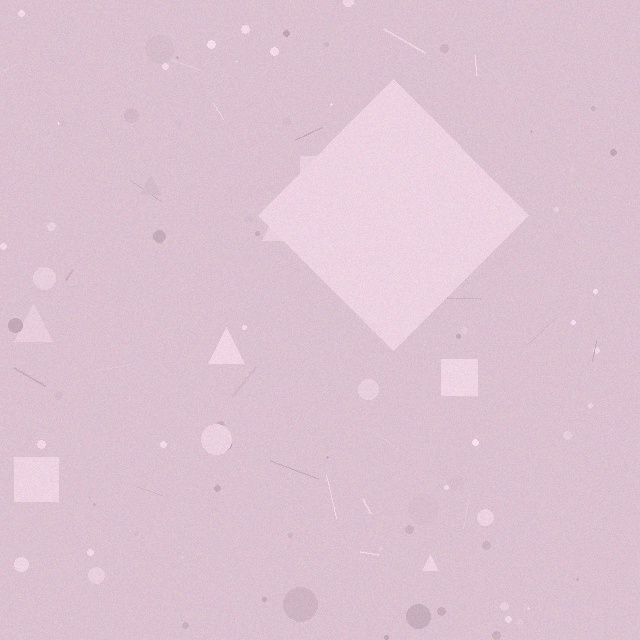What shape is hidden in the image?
A diamond is hidden in the image.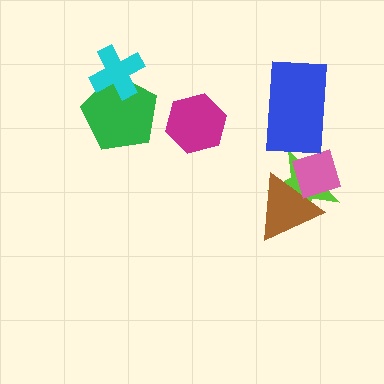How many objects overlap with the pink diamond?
2 objects overlap with the pink diamond.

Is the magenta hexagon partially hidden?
No, no other shape covers it.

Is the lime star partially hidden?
Yes, it is partially covered by another shape.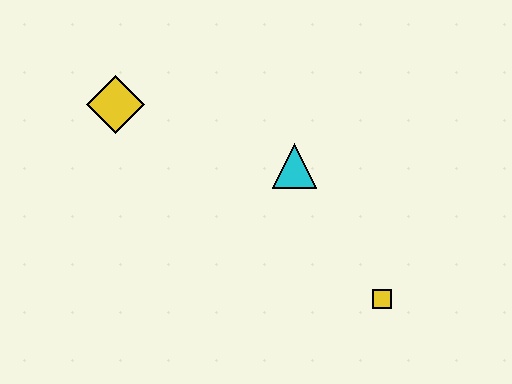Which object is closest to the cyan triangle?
The yellow square is closest to the cyan triangle.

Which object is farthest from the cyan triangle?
The yellow diamond is farthest from the cyan triangle.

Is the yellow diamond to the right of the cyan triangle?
No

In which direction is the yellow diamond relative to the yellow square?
The yellow diamond is to the left of the yellow square.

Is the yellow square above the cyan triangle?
No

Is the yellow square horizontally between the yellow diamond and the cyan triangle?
No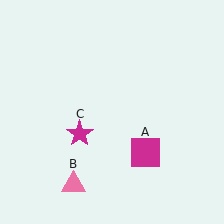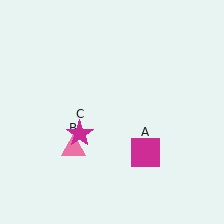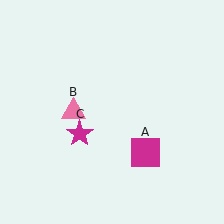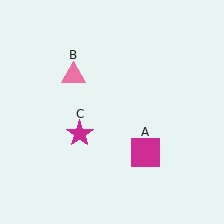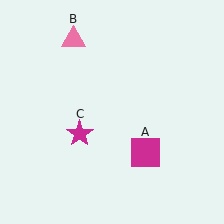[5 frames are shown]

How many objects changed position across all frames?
1 object changed position: pink triangle (object B).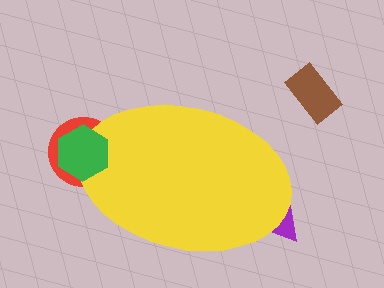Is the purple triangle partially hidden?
Yes, the purple triangle is partially hidden behind the yellow ellipse.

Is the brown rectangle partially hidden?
No, the brown rectangle is fully visible.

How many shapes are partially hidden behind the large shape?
2 shapes are partially hidden.